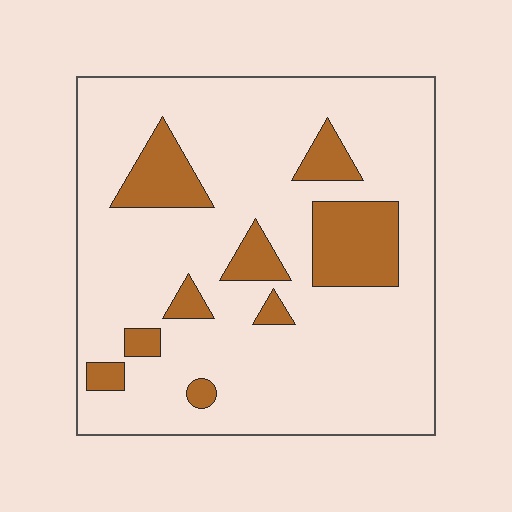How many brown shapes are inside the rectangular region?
9.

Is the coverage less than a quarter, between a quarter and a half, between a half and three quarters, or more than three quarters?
Less than a quarter.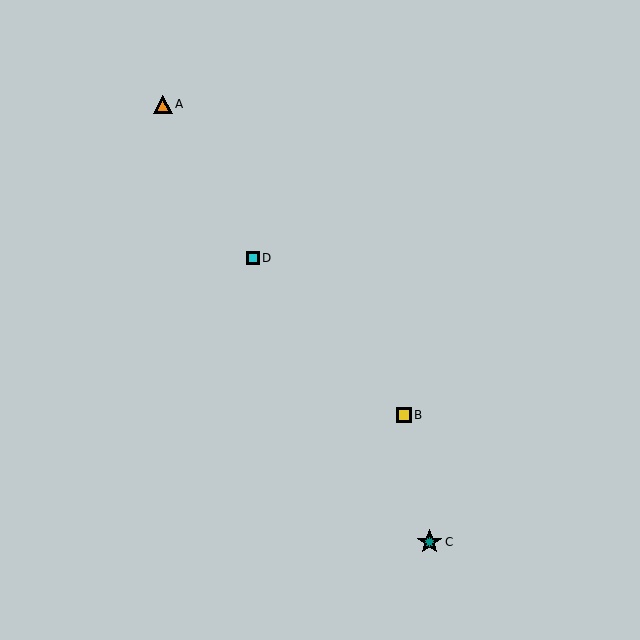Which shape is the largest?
The teal star (labeled C) is the largest.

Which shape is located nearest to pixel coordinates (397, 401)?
The yellow square (labeled B) at (404, 415) is nearest to that location.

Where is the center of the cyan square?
The center of the cyan square is at (253, 258).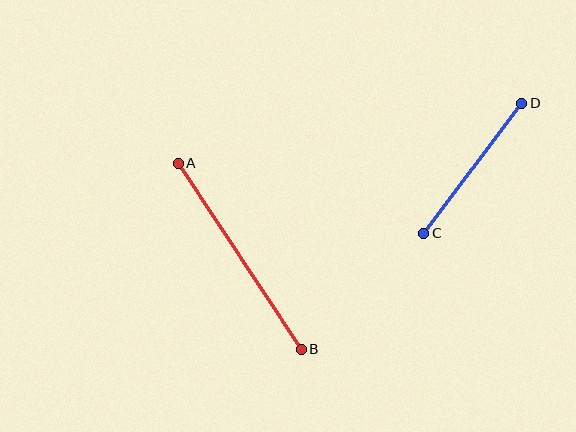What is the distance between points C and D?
The distance is approximately 163 pixels.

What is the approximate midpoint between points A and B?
The midpoint is at approximately (240, 256) pixels.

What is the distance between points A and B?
The distance is approximately 223 pixels.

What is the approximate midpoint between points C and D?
The midpoint is at approximately (473, 168) pixels.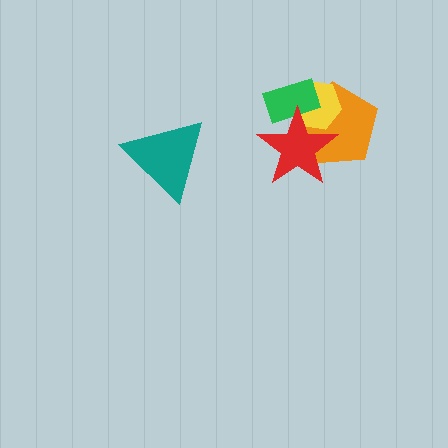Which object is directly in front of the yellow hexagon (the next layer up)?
The green rectangle is directly in front of the yellow hexagon.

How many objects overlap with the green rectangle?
3 objects overlap with the green rectangle.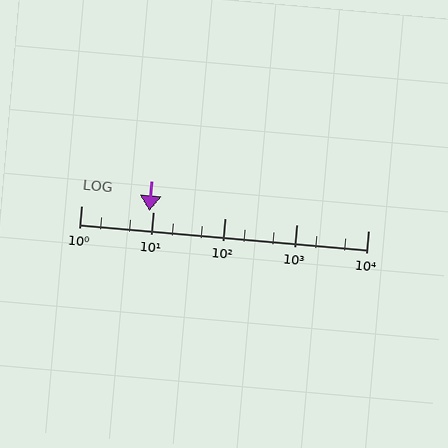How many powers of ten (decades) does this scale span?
The scale spans 4 decades, from 1 to 10000.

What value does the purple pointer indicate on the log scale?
The pointer indicates approximately 8.8.